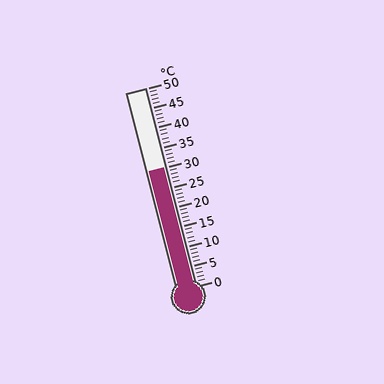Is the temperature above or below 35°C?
The temperature is below 35°C.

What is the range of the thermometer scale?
The thermometer scale ranges from 0°C to 50°C.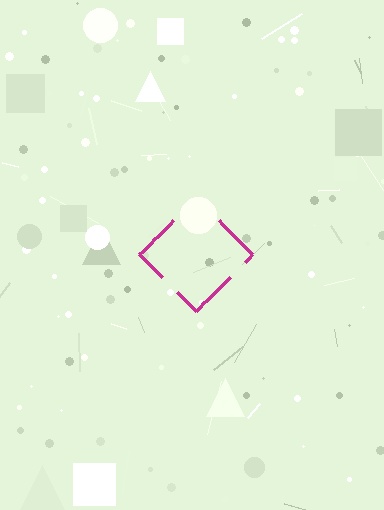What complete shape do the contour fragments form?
The contour fragments form a diamond.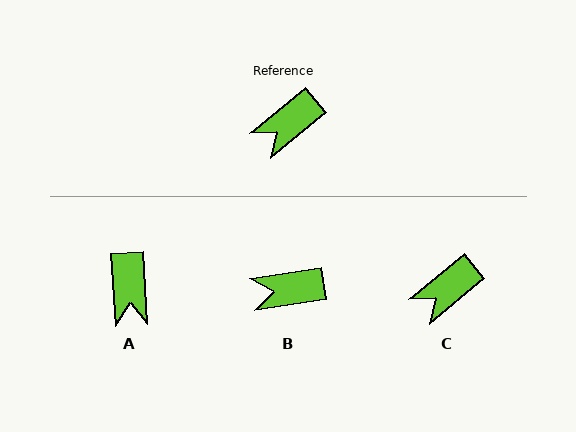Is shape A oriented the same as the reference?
No, it is off by about 54 degrees.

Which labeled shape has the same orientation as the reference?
C.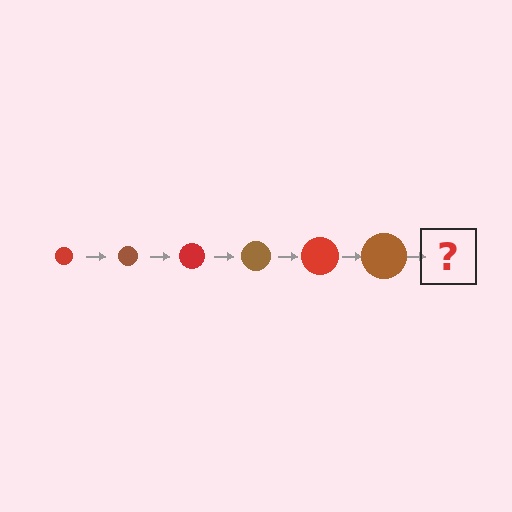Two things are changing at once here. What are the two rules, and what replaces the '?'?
The two rules are that the circle grows larger each step and the color cycles through red and brown. The '?' should be a red circle, larger than the previous one.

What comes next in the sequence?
The next element should be a red circle, larger than the previous one.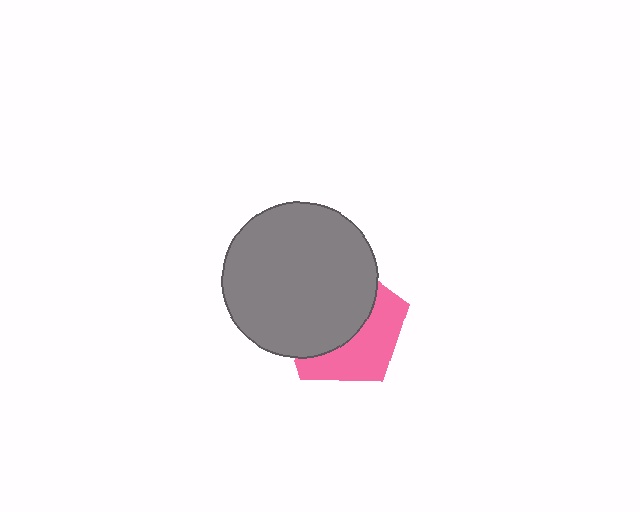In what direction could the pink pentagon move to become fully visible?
The pink pentagon could move toward the lower-right. That would shift it out from behind the gray circle entirely.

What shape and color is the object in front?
The object in front is a gray circle.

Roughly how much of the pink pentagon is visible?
A small part of it is visible (roughly 42%).